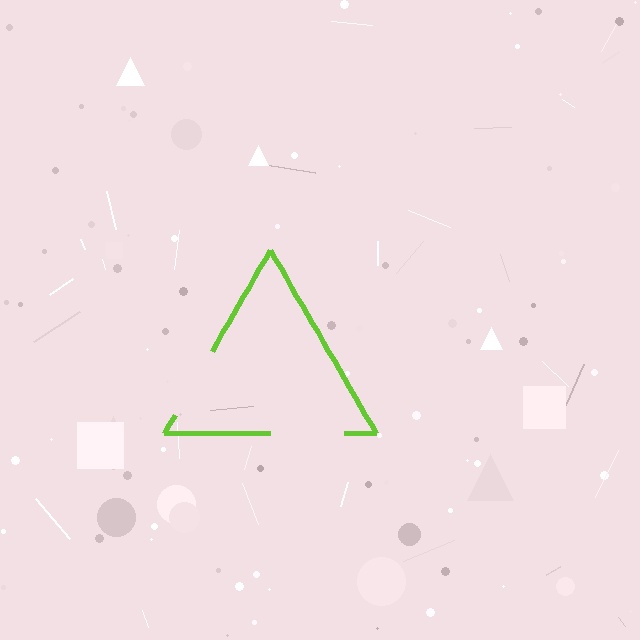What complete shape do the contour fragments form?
The contour fragments form a triangle.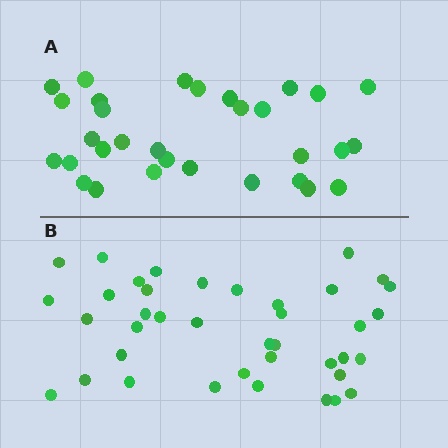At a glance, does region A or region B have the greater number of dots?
Region B (the bottom region) has more dots.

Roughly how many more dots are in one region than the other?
Region B has roughly 8 or so more dots than region A.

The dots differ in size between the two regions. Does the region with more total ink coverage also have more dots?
No. Region A has more total ink coverage because its dots are larger, but region B actually contains more individual dots. Total area can be misleading — the number of items is what matters here.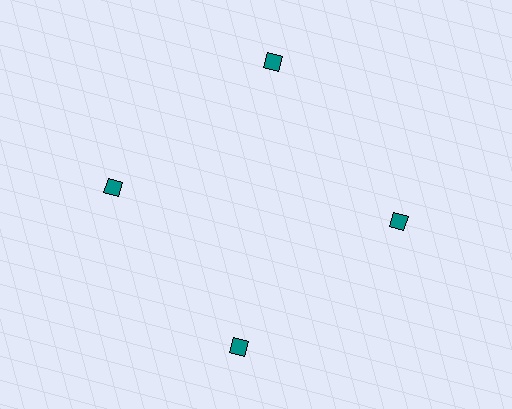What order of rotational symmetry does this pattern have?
This pattern has 4-fold rotational symmetry.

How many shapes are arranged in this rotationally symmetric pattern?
There are 4 shapes, arranged in 4 groups of 1.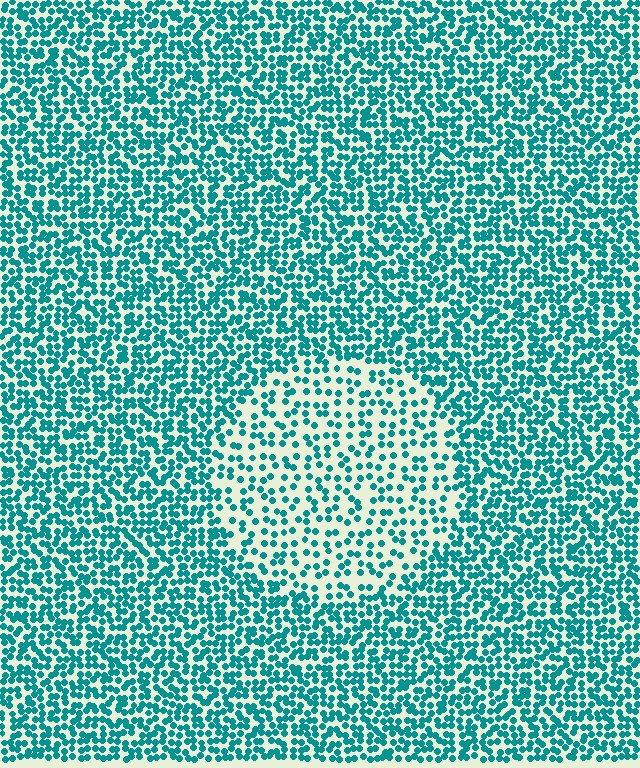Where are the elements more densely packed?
The elements are more densely packed outside the circle boundary.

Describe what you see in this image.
The image contains small teal elements arranged at two different densities. A circle-shaped region is visible where the elements are less densely packed than the surrounding area.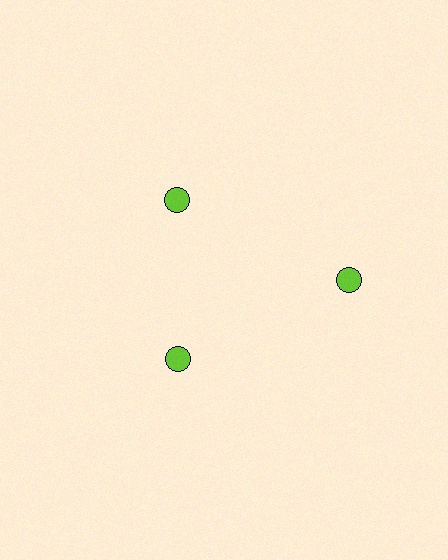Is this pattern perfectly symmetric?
No. The 3 lime circles are arranged in a ring, but one element near the 3 o'clock position is pushed outward from the center, breaking the 3-fold rotational symmetry.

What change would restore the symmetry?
The symmetry would be restored by moving it inward, back onto the ring so that all 3 circles sit at equal angles and equal distance from the center.